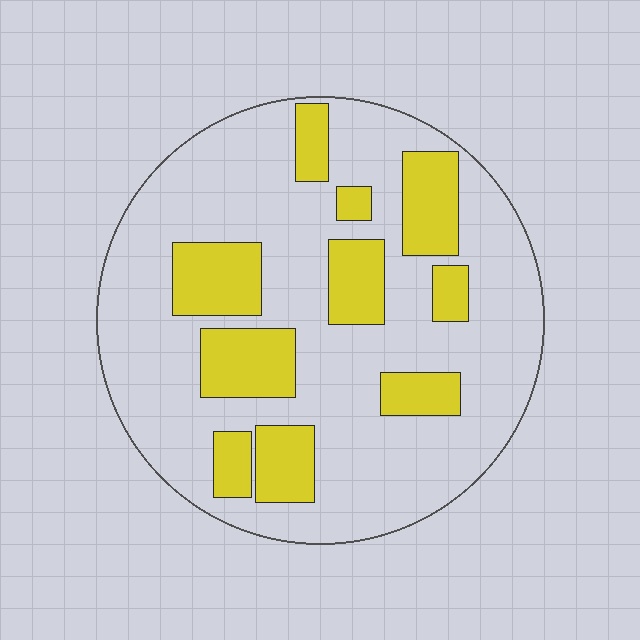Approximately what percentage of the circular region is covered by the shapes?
Approximately 25%.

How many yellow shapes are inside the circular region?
10.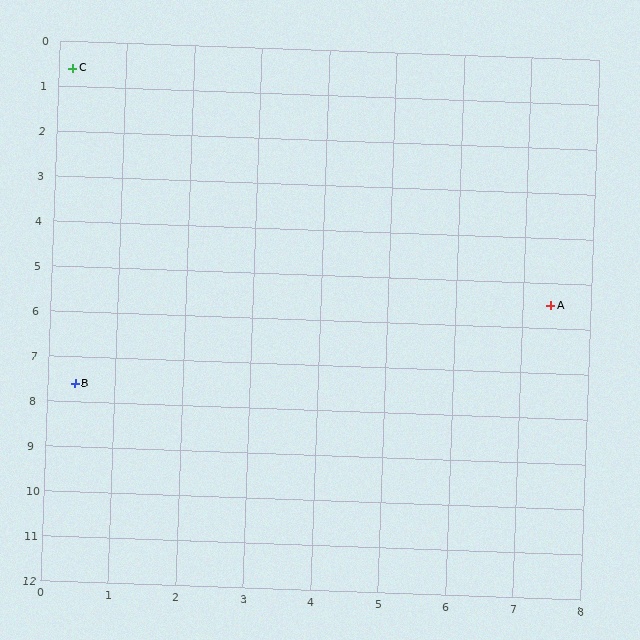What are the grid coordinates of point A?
Point A is at approximately (7.4, 5.5).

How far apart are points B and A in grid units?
Points B and A are about 7.3 grid units apart.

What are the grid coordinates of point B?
Point B is at approximately (0.4, 7.6).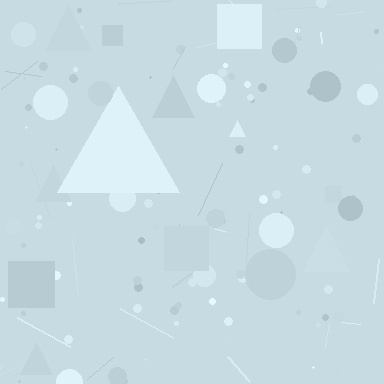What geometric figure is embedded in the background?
A triangle is embedded in the background.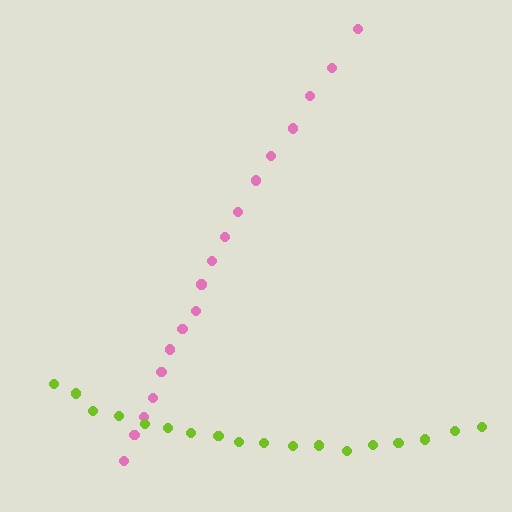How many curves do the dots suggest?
There are 2 distinct paths.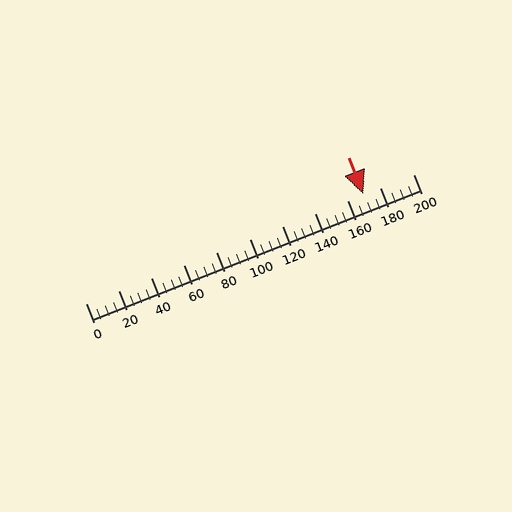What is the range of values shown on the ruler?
The ruler shows values from 0 to 200.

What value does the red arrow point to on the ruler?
The red arrow points to approximately 169.